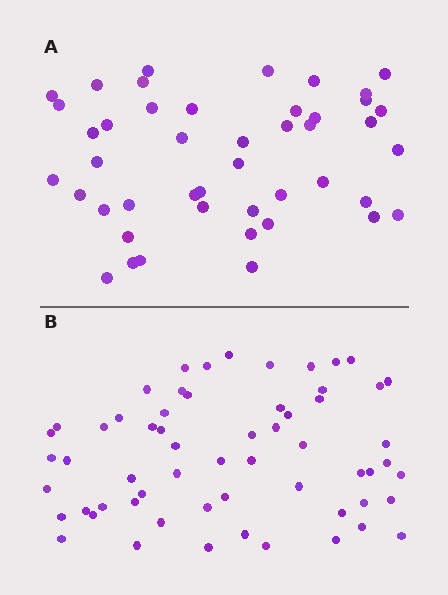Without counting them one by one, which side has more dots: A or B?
Region B (the bottom region) has more dots.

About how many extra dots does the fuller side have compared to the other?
Region B has approximately 15 more dots than region A.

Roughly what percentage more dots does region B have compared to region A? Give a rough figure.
About 35% more.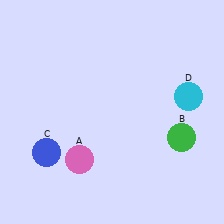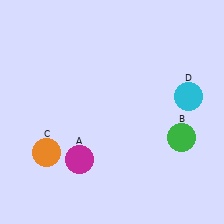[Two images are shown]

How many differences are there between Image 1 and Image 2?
There are 2 differences between the two images.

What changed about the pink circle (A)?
In Image 1, A is pink. In Image 2, it changed to magenta.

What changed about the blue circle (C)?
In Image 1, C is blue. In Image 2, it changed to orange.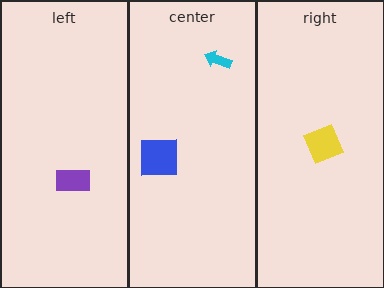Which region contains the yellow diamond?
The right region.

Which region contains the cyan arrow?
The center region.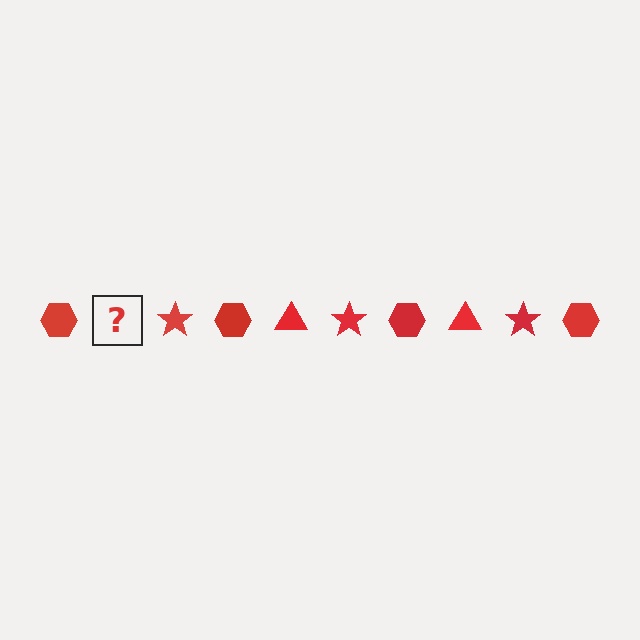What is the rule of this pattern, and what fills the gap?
The rule is that the pattern cycles through hexagon, triangle, star shapes in red. The gap should be filled with a red triangle.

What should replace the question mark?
The question mark should be replaced with a red triangle.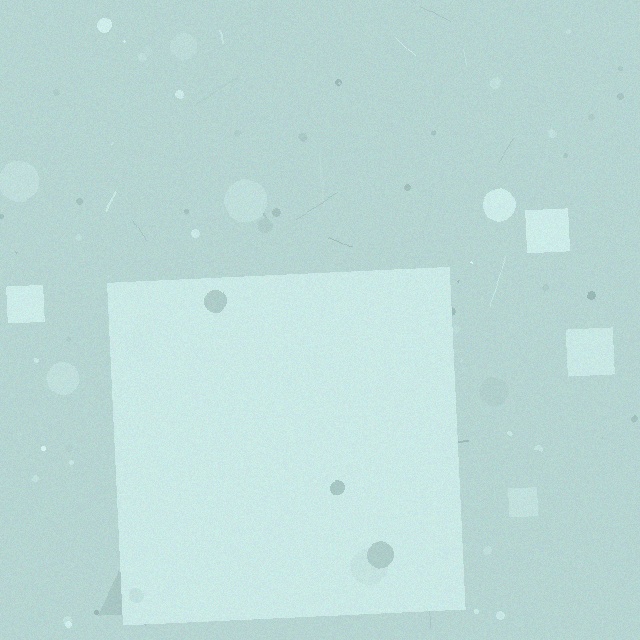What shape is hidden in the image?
A square is hidden in the image.